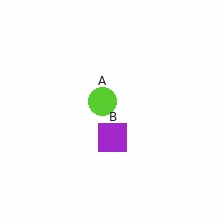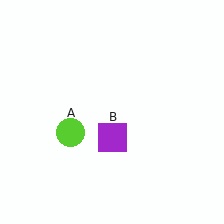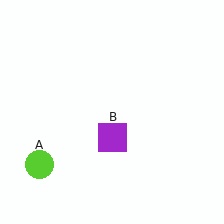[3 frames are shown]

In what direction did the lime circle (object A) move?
The lime circle (object A) moved down and to the left.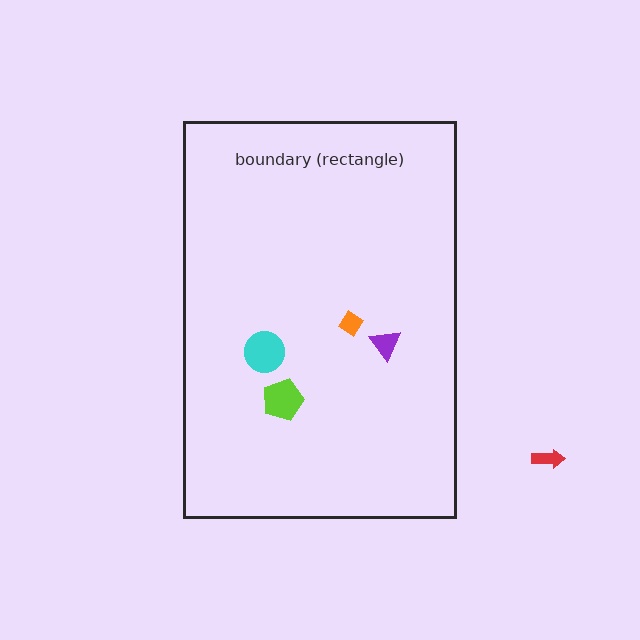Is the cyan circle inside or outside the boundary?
Inside.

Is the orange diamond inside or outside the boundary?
Inside.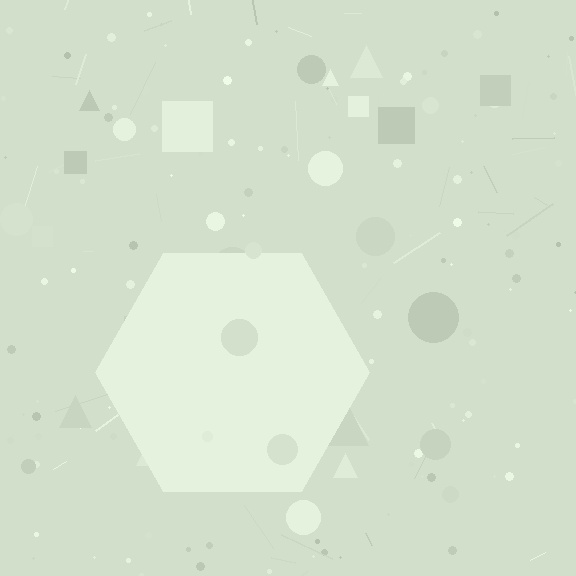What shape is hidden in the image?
A hexagon is hidden in the image.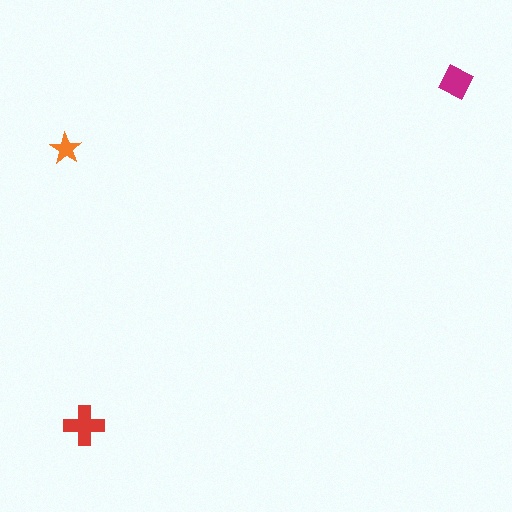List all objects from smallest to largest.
The orange star, the magenta diamond, the red cross.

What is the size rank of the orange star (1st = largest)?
3rd.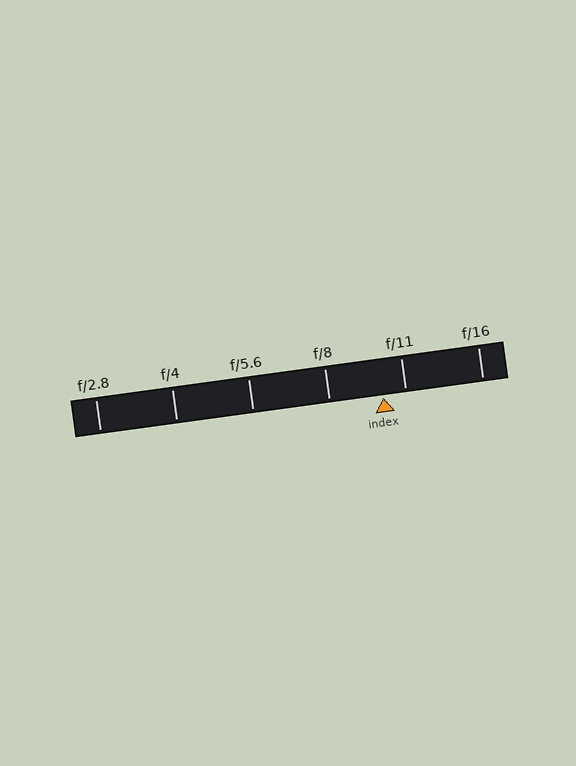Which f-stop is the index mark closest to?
The index mark is closest to f/11.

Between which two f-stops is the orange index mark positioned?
The index mark is between f/8 and f/11.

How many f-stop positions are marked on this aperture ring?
There are 6 f-stop positions marked.